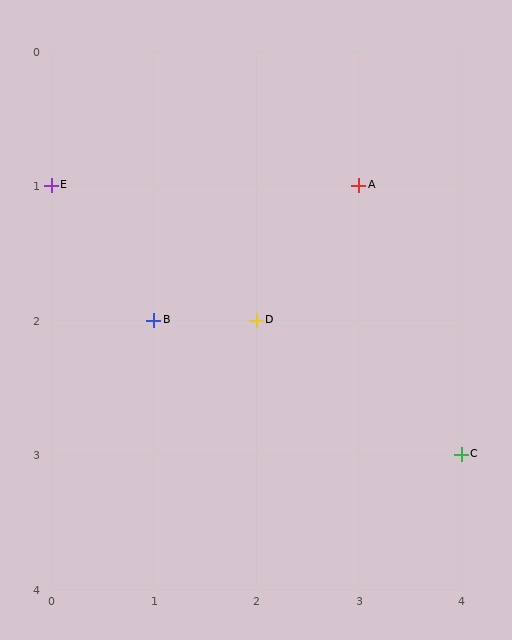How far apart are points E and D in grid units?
Points E and D are 2 columns and 1 row apart (about 2.2 grid units diagonally).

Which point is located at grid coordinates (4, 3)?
Point C is at (4, 3).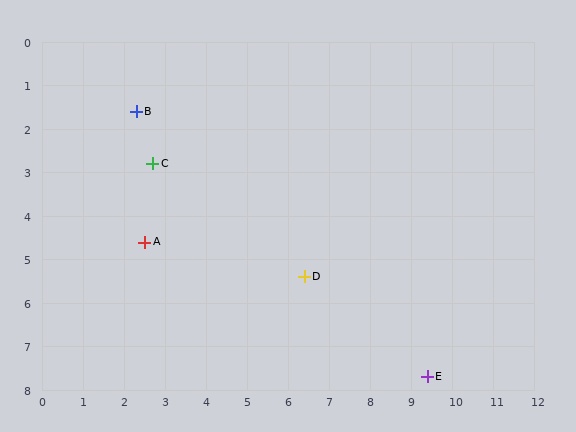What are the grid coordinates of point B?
Point B is at approximately (2.3, 1.6).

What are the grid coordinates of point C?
Point C is at approximately (2.7, 2.8).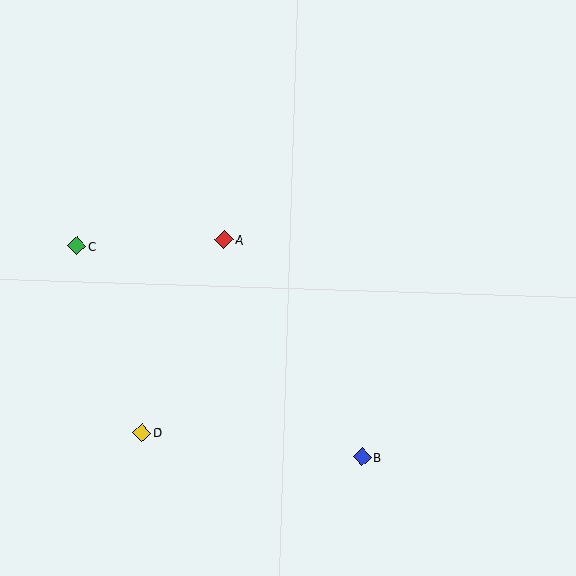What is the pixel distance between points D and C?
The distance between D and C is 198 pixels.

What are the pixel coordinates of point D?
Point D is at (142, 433).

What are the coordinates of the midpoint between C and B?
The midpoint between C and B is at (220, 352).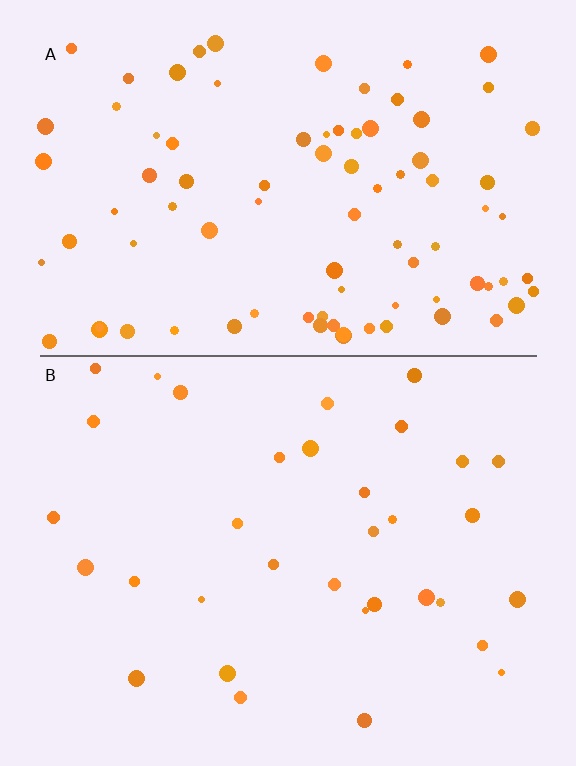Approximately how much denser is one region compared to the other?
Approximately 2.6× — region A over region B.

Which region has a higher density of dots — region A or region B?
A (the top).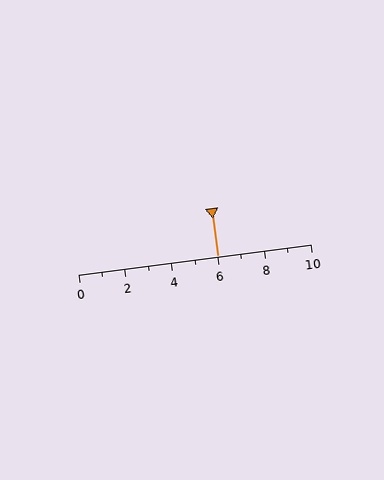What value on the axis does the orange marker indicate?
The marker indicates approximately 6.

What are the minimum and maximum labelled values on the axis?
The axis runs from 0 to 10.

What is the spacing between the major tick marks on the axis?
The major ticks are spaced 2 apart.